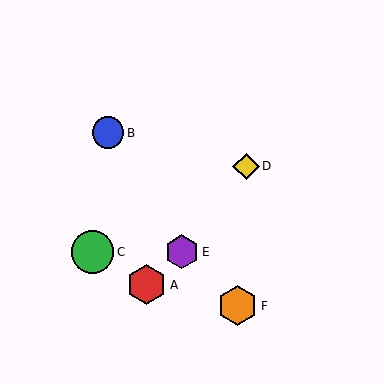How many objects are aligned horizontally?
2 objects (C, E) are aligned horizontally.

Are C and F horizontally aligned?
No, C is at y≈252 and F is at y≈306.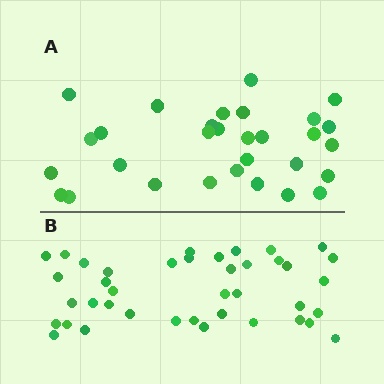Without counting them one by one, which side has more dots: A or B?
Region B (the bottom region) has more dots.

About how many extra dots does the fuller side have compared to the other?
Region B has roughly 10 or so more dots than region A.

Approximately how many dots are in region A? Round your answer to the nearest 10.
About 30 dots.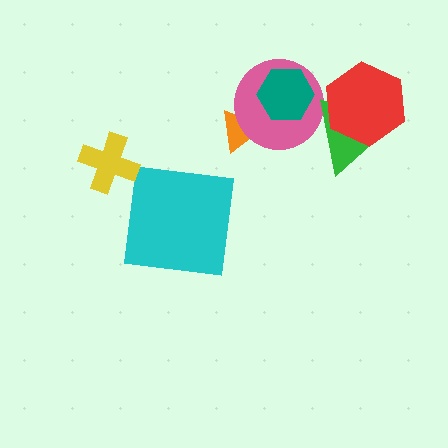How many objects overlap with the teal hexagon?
1 object overlaps with the teal hexagon.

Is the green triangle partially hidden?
Yes, it is partially covered by another shape.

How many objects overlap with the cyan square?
0 objects overlap with the cyan square.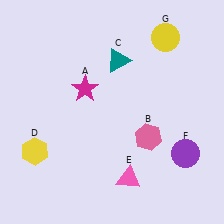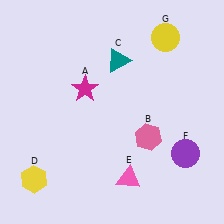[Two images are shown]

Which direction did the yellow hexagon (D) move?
The yellow hexagon (D) moved down.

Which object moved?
The yellow hexagon (D) moved down.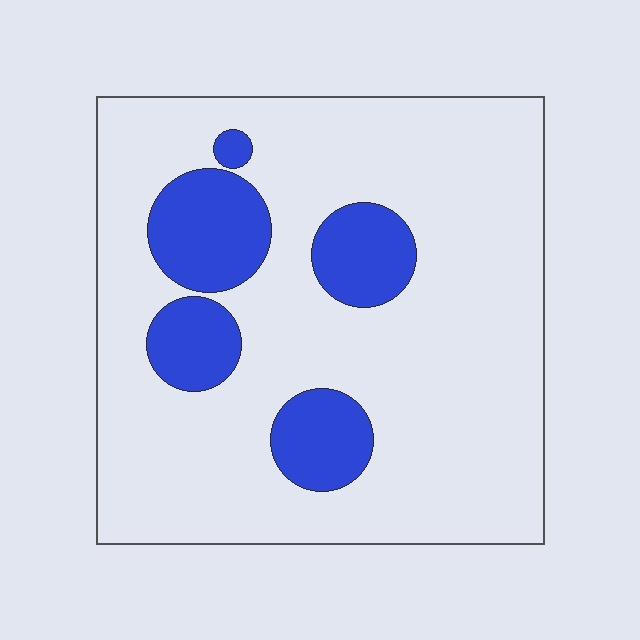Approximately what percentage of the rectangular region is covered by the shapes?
Approximately 20%.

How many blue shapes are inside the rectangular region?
5.